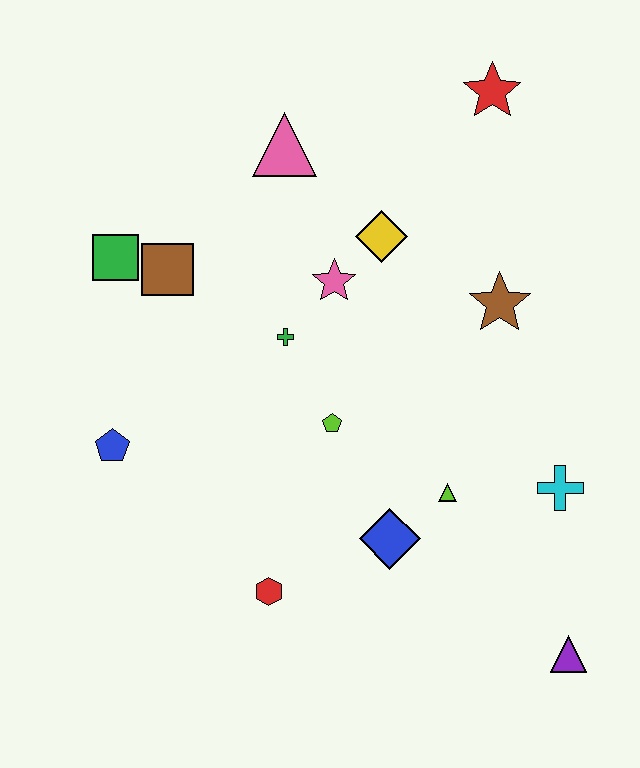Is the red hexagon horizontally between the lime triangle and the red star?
No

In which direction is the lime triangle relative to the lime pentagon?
The lime triangle is to the right of the lime pentagon.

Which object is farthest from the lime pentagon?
The red star is farthest from the lime pentagon.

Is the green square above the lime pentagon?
Yes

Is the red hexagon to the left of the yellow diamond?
Yes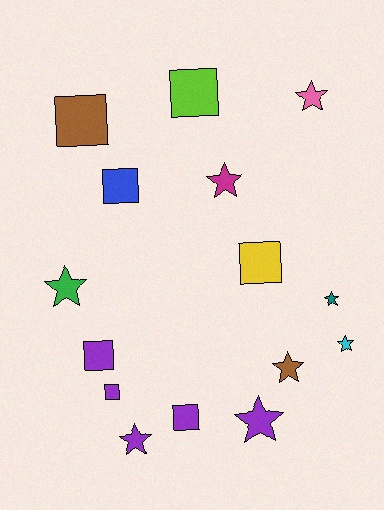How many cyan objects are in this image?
There is 1 cyan object.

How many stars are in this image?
There are 8 stars.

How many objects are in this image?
There are 15 objects.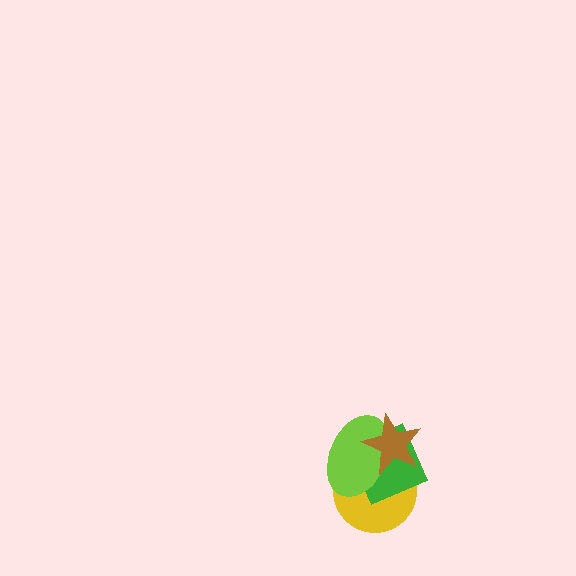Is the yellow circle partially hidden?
Yes, it is partially covered by another shape.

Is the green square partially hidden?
Yes, it is partially covered by another shape.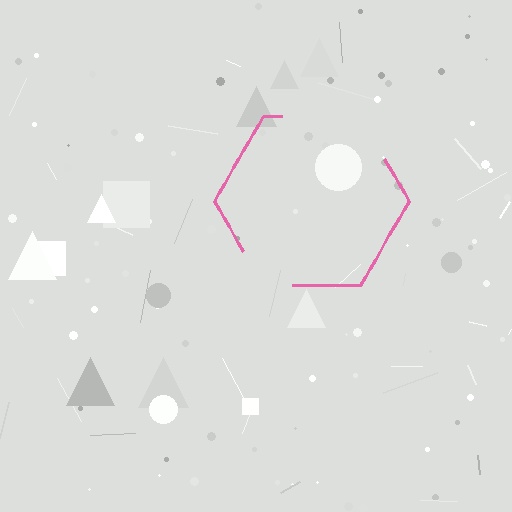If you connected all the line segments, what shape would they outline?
They would outline a hexagon.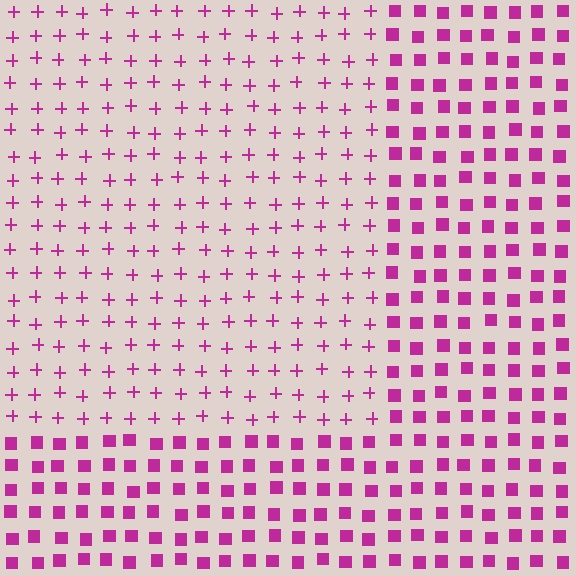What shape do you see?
I see a rectangle.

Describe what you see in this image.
The image is filled with small magenta elements arranged in a uniform grid. A rectangle-shaped region contains plus signs, while the surrounding area contains squares. The boundary is defined purely by the change in element shape.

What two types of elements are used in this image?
The image uses plus signs inside the rectangle region and squares outside it.